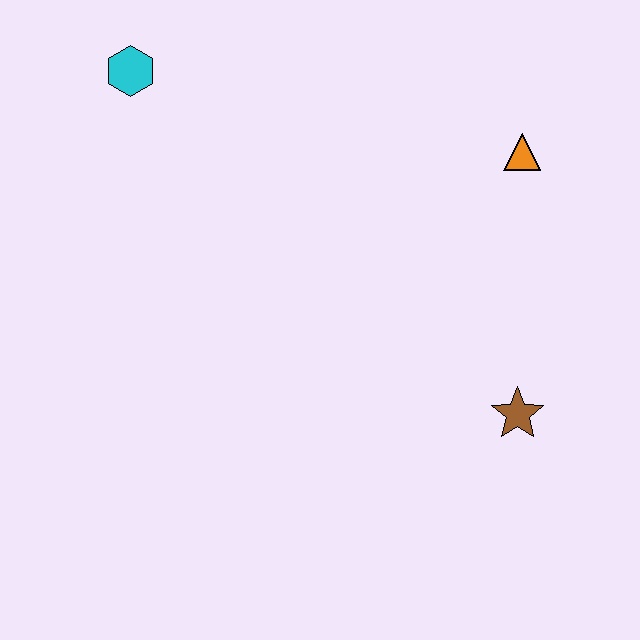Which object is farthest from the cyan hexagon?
The brown star is farthest from the cyan hexagon.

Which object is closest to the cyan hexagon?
The orange triangle is closest to the cyan hexagon.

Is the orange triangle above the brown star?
Yes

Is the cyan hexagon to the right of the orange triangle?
No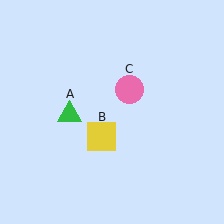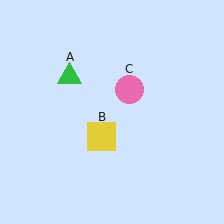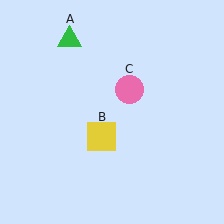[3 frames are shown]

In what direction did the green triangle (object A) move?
The green triangle (object A) moved up.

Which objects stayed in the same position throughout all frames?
Yellow square (object B) and pink circle (object C) remained stationary.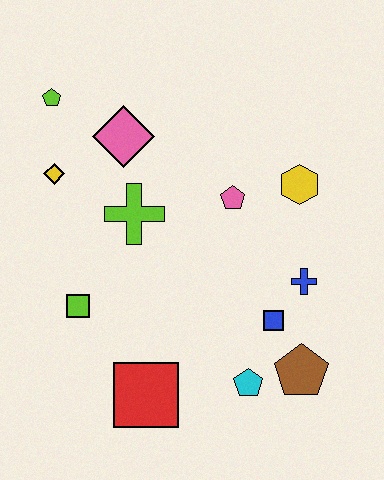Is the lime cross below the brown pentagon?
No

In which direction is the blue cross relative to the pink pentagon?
The blue cross is below the pink pentagon.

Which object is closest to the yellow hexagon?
The pink pentagon is closest to the yellow hexagon.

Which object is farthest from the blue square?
The lime pentagon is farthest from the blue square.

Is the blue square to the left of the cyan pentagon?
No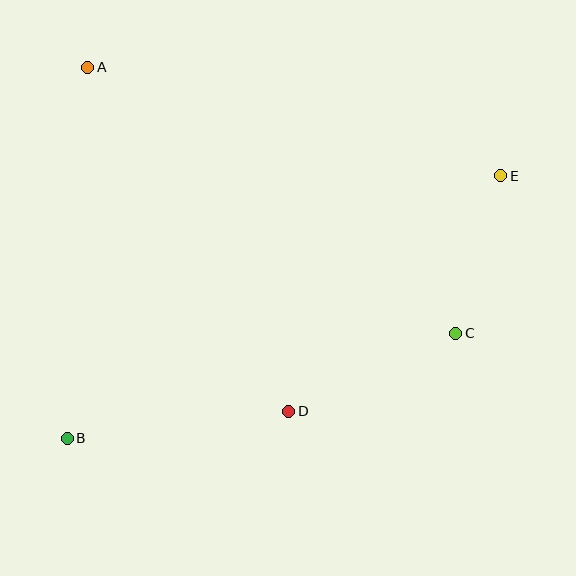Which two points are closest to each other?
Points C and E are closest to each other.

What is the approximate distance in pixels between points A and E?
The distance between A and E is approximately 427 pixels.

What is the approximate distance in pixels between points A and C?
The distance between A and C is approximately 454 pixels.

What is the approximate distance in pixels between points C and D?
The distance between C and D is approximately 184 pixels.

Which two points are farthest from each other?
Points B and E are farthest from each other.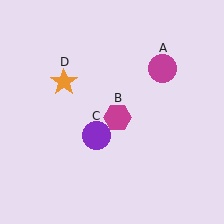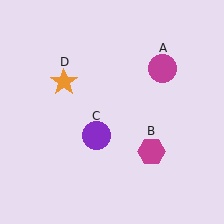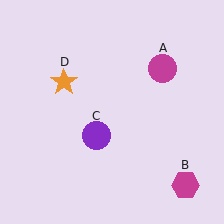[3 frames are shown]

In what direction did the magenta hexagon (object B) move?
The magenta hexagon (object B) moved down and to the right.